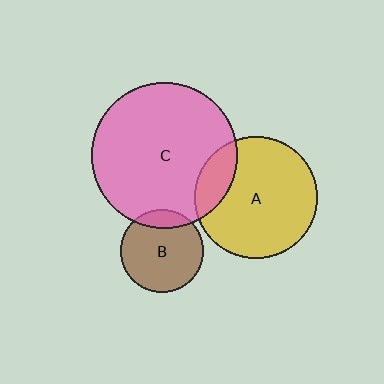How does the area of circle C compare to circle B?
Approximately 3.1 times.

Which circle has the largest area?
Circle C (pink).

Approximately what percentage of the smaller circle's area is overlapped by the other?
Approximately 15%.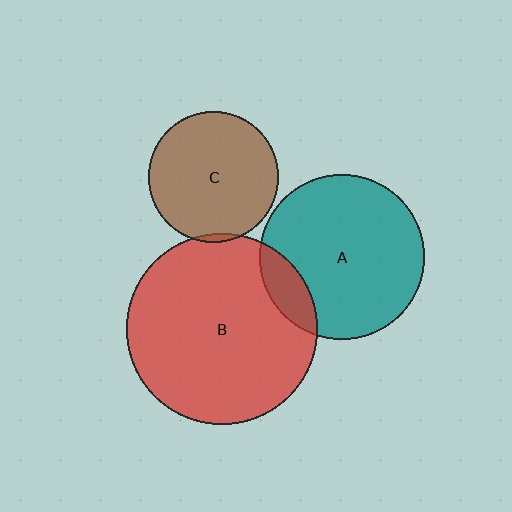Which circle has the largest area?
Circle B (red).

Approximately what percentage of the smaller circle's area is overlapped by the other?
Approximately 15%.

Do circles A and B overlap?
Yes.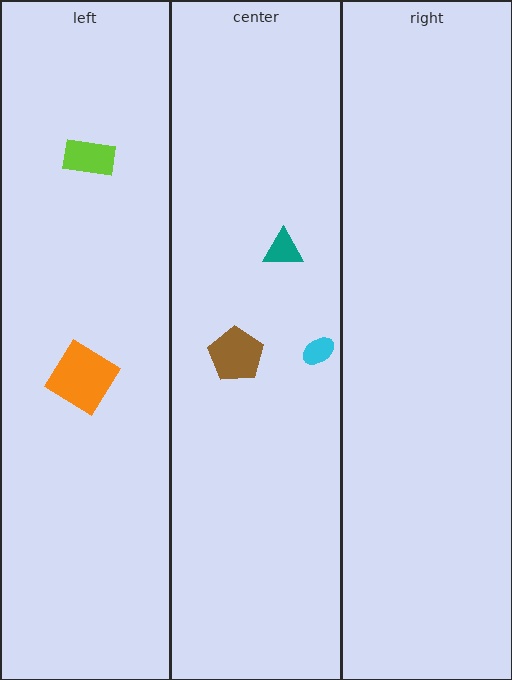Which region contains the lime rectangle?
The left region.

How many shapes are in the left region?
2.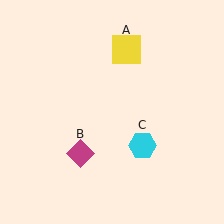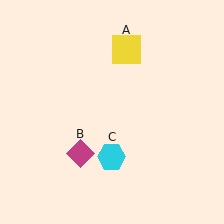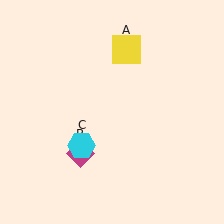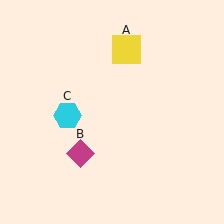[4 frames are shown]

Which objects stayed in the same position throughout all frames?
Yellow square (object A) and magenta diamond (object B) remained stationary.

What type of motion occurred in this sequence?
The cyan hexagon (object C) rotated clockwise around the center of the scene.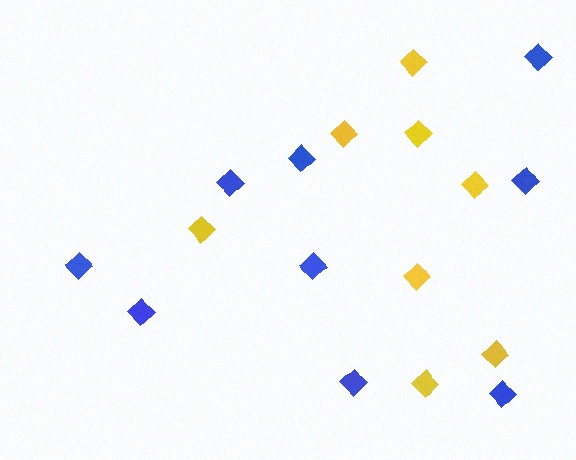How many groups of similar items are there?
There are 2 groups: one group of yellow diamonds (8) and one group of blue diamonds (9).